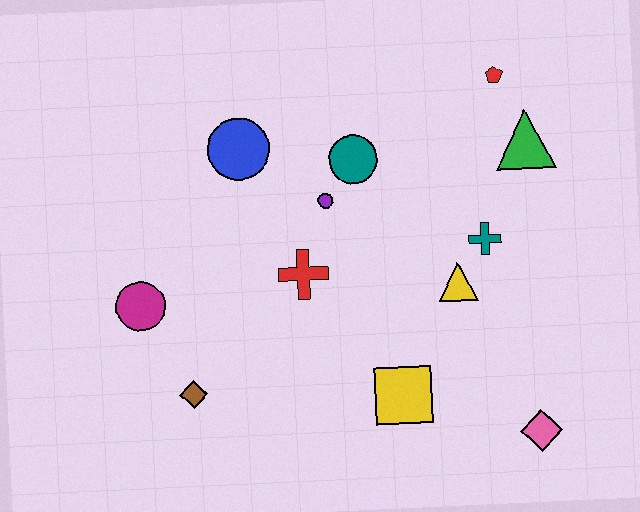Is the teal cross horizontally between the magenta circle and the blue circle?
No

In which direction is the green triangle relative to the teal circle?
The green triangle is to the right of the teal circle.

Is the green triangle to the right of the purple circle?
Yes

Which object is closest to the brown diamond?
The magenta circle is closest to the brown diamond.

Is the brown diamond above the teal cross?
No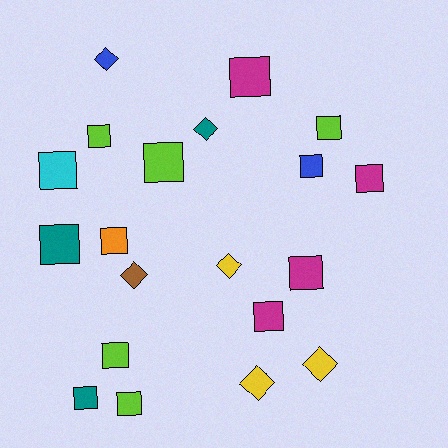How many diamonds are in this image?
There are 6 diamonds.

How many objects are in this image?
There are 20 objects.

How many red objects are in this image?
There are no red objects.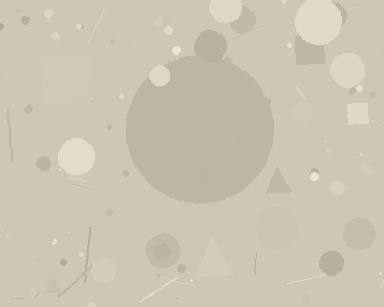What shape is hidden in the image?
A circle is hidden in the image.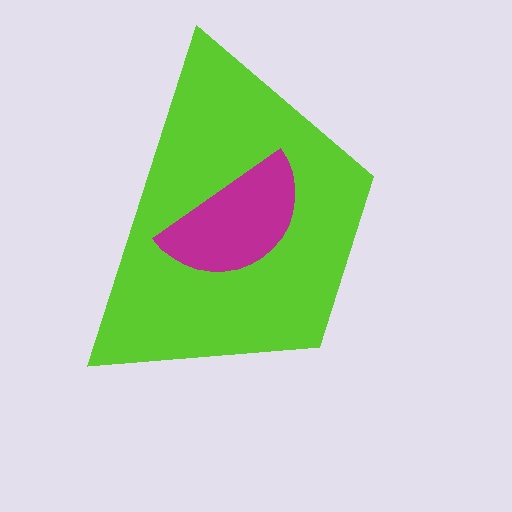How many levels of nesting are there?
2.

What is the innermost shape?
The magenta semicircle.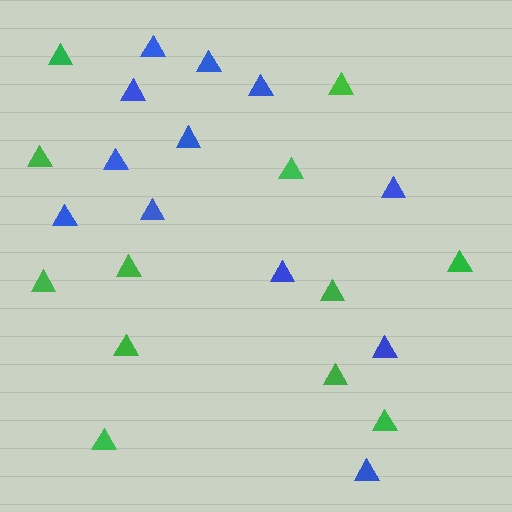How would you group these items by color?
There are 2 groups: one group of blue triangles (12) and one group of green triangles (12).